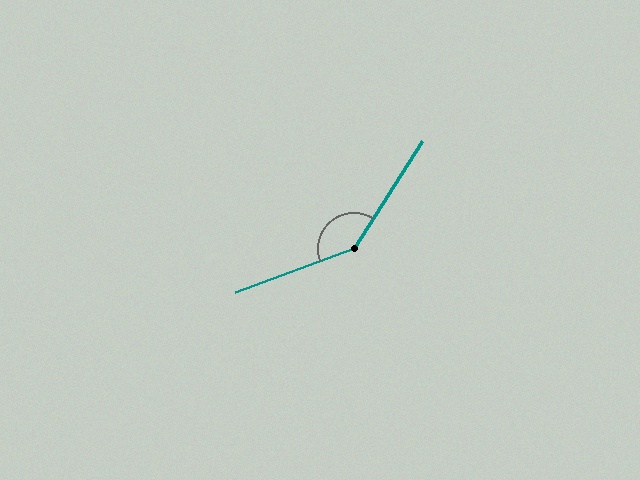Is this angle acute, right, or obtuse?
It is obtuse.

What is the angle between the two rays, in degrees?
Approximately 143 degrees.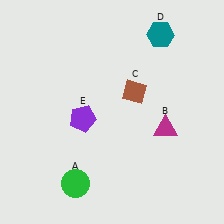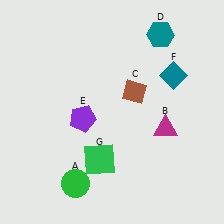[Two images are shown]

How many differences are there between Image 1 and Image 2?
There are 2 differences between the two images.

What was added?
A teal diamond (F), a green square (G) were added in Image 2.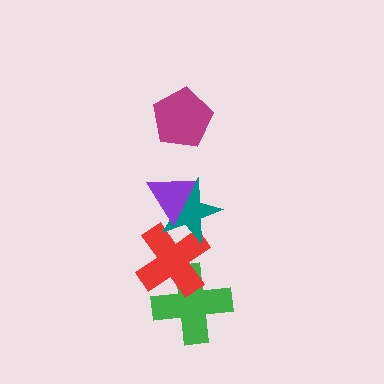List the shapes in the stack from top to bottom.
From top to bottom: the magenta pentagon, the purple triangle, the teal star, the red cross, the green cross.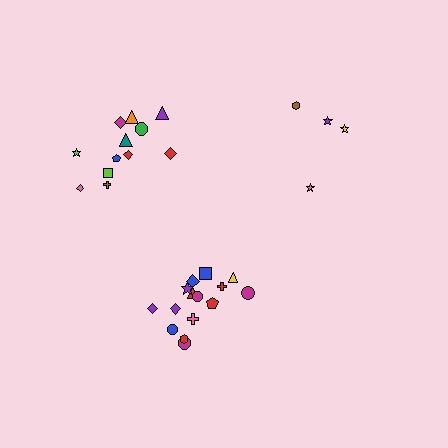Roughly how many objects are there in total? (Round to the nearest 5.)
Roughly 30 objects in total.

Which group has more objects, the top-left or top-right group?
The top-left group.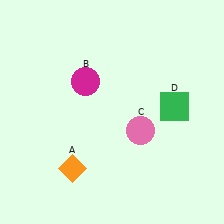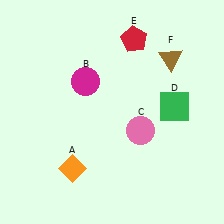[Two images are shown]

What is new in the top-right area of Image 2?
A brown triangle (F) was added in the top-right area of Image 2.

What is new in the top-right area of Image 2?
A red pentagon (E) was added in the top-right area of Image 2.